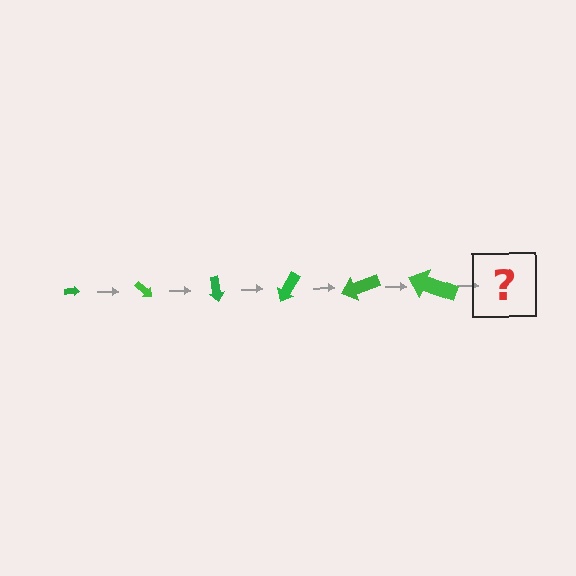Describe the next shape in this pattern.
It should be an arrow, larger than the previous one and rotated 240 degrees from the start.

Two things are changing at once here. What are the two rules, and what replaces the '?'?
The two rules are that the arrow grows larger each step and it rotates 40 degrees each step. The '?' should be an arrow, larger than the previous one and rotated 240 degrees from the start.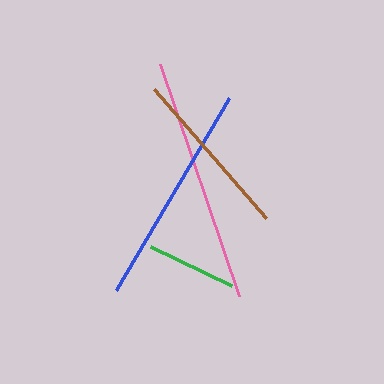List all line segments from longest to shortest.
From longest to shortest: pink, blue, brown, green.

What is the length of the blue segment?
The blue segment is approximately 222 pixels long.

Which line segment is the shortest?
The green line is the shortest at approximately 90 pixels.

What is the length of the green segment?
The green segment is approximately 90 pixels long.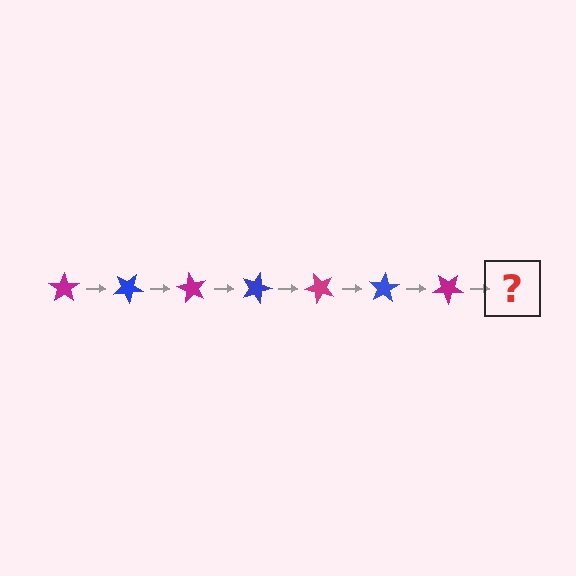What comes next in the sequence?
The next element should be a blue star, rotated 210 degrees from the start.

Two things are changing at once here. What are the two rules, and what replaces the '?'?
The two rules are that it rotates 30 degrees each step and the color cycles through magenta and blue. The '?' should be a blue star, rotated 210 degrees from the start.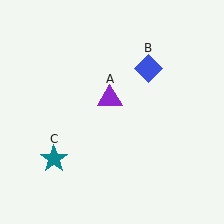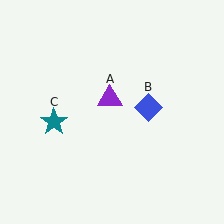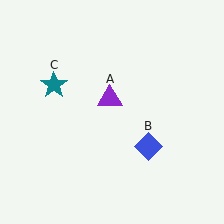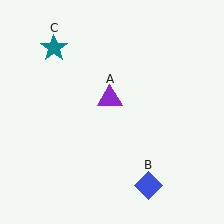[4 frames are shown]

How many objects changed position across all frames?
2 objects changed position: blue diamond (object B), teal star (object C).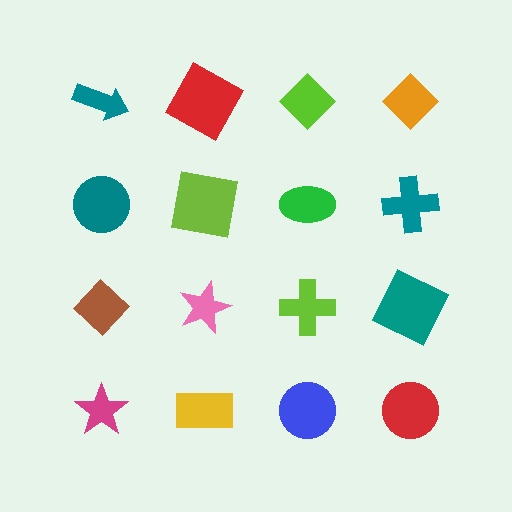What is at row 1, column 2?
A red square.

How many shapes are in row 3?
4 shapes.